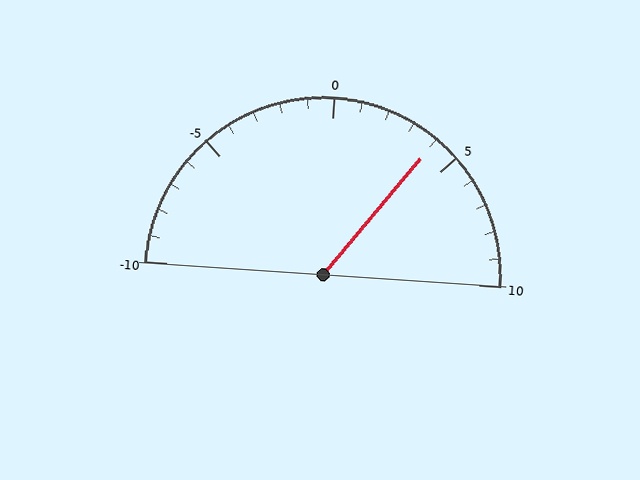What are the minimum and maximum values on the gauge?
The gauge ranges from -10 to 10.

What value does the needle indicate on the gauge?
The needle indicates approximately 4.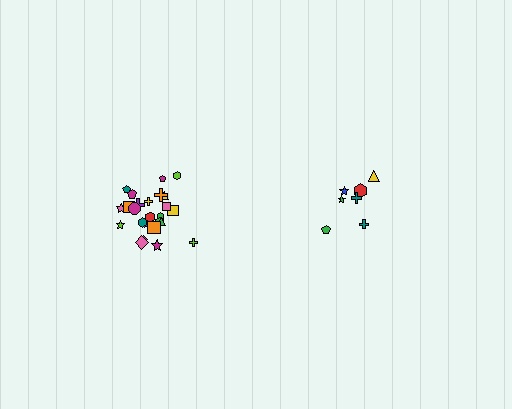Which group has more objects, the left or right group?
The left group.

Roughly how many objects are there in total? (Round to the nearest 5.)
Roughly 30 objects in total.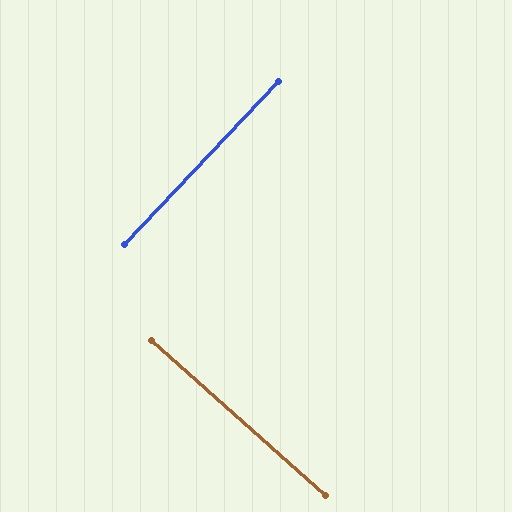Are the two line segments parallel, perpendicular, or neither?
Perpendicular — they meet at approximately 88°.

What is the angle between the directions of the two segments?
Approximately 88 degrees.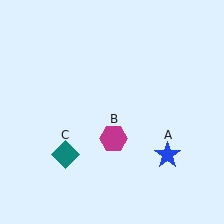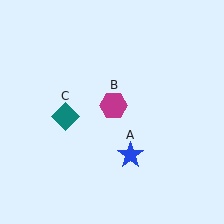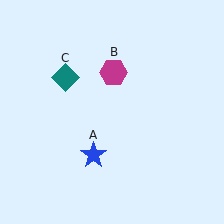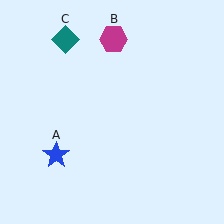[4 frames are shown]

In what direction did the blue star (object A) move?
The blue star (object A) moved left.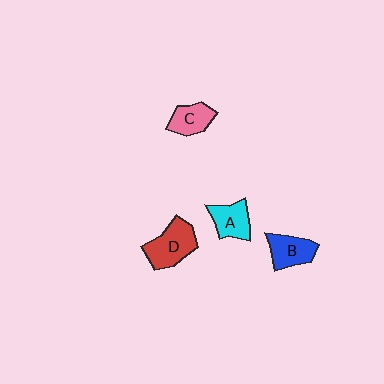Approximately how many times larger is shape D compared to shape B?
Approximately 1.3 times.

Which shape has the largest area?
Shape D (red).